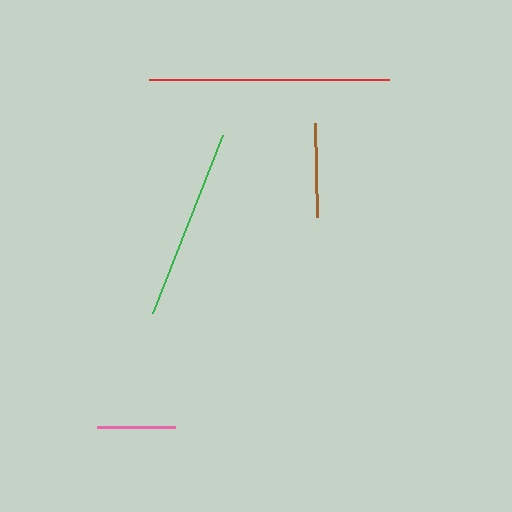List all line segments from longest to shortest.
From longest to shortest: red, green, brown, pink.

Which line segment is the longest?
The red line is the longest at approximately 239 pixels.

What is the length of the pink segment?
The pink segment is approximately 78 pixels long.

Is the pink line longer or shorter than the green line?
The green line is longer than the pink line.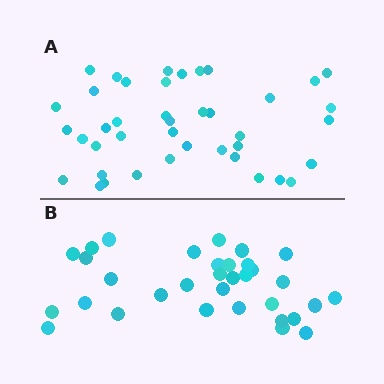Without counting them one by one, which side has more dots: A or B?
Region A (the top region) has more dots.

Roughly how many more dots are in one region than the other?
Region A has roughly 8 or so more dots than region B.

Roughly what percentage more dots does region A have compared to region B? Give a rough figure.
About 25% more.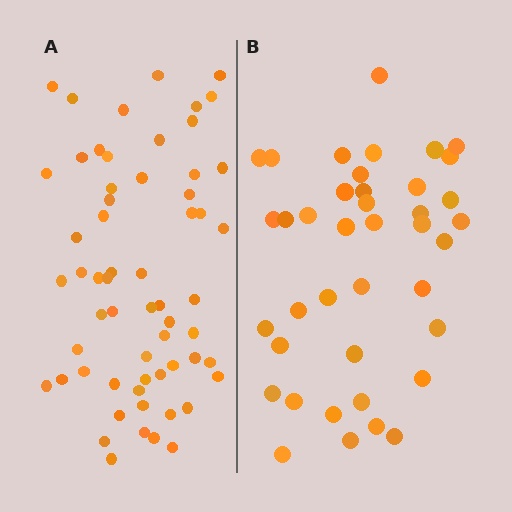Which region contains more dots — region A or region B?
Region A (the left region) has more dots.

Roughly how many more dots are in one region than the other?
Region A has approximately 20 more dots than region B.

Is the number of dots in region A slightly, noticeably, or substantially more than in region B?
Region A has substantially more. The ratio is roughly 1.5 to 1.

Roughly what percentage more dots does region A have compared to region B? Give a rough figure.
About 50% more.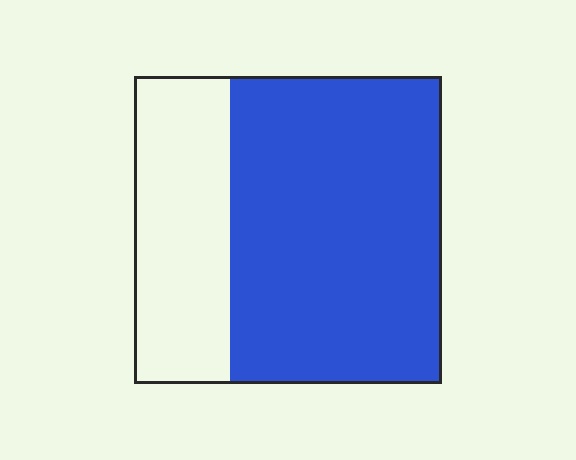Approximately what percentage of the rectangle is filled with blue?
Approximately 70%.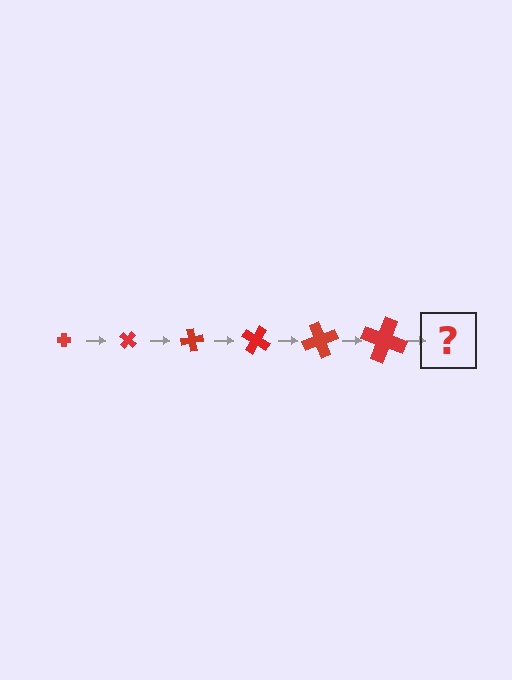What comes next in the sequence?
The next element should be a cross, larger than the previous one and rotated 240 degrees from the start.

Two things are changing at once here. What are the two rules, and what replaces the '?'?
The two rules are that the cross grows larger each step and it rotates 40 degrees each step. The '?' should be a cross, larger than the previous one and rotated 240 degrees from the start.